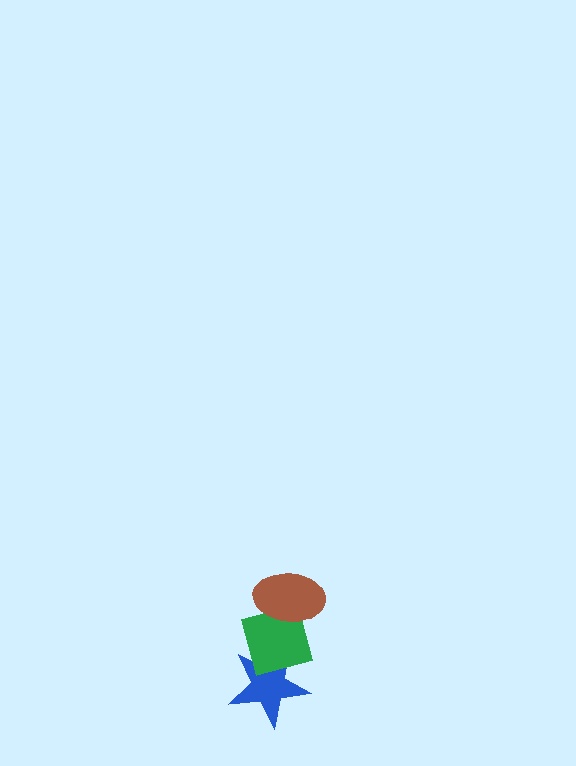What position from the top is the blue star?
The blue star is 3rd from the top.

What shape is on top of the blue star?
The green square is on top of the blue star.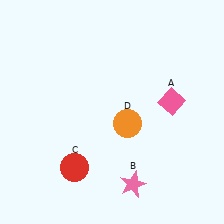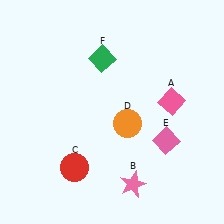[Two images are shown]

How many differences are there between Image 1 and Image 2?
There are 2 differences between the two images.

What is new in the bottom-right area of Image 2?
A pink diamond (E) was added in the bottom-right area of Image 2.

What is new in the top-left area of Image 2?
A green diamond (F) was added in the top-left area of Image 2.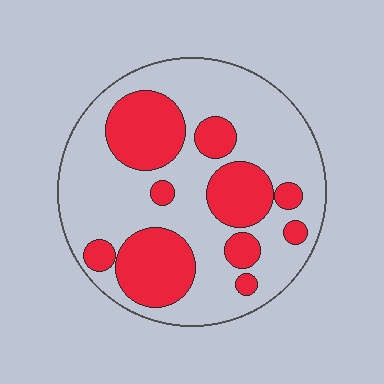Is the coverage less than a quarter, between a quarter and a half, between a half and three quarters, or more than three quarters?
Between a quarter and a half.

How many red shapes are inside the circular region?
10.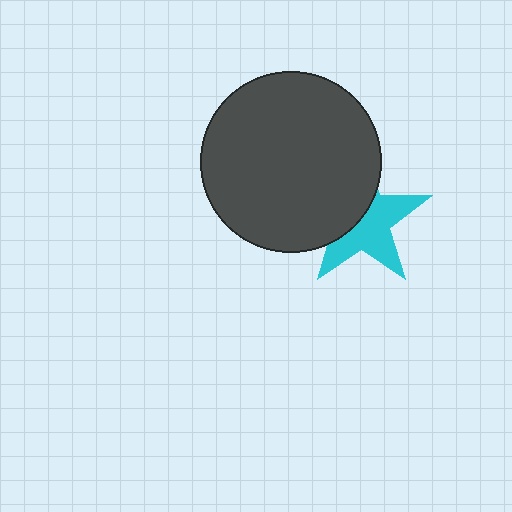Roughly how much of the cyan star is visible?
About half of it is visible (roughly 56%).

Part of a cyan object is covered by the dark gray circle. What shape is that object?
It is a star.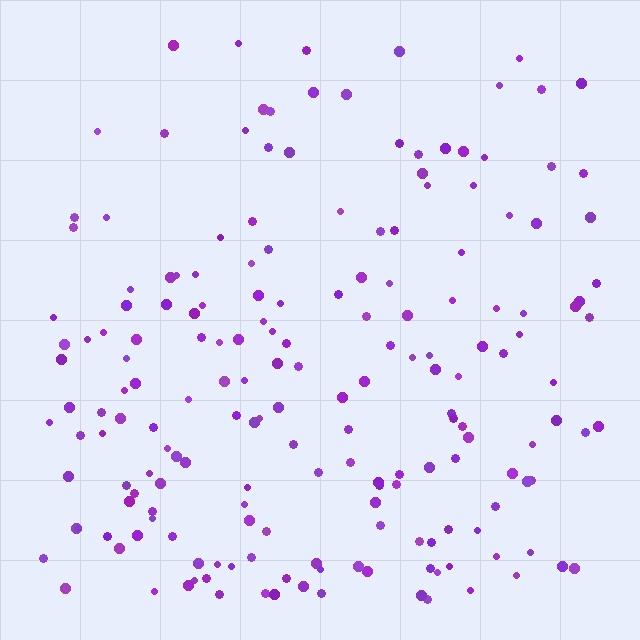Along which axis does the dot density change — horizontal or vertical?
Vertical.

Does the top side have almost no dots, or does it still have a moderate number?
Still a moderate number, just noticeably fewer than the bottom.